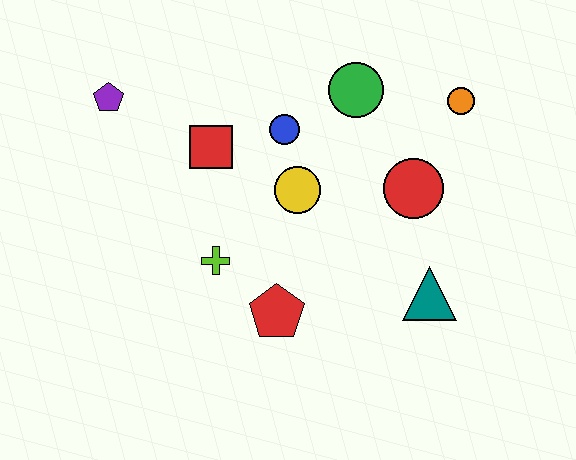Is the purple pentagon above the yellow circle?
Yes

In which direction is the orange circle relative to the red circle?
The orange circle is above the red circle.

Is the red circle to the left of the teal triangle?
Yes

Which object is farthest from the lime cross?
The orange circle is farthest from the lime cross.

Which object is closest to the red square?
The blue circle is closest to the red square.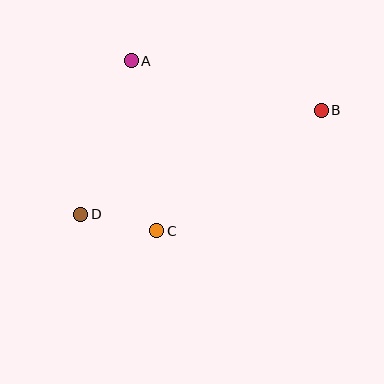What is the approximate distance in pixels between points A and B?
The distance between A and B is approximately 196 pixels.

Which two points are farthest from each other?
Points B and D are farthest from each other.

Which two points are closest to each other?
Points C and D are closest to each other.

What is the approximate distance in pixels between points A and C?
The distance between A and C is approximately 172 pixels.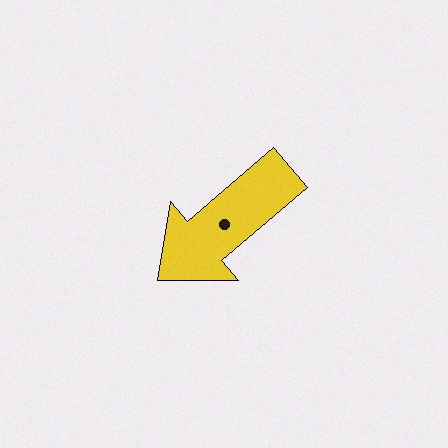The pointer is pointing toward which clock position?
Roughly 8 o'clock.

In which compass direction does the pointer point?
Southwest.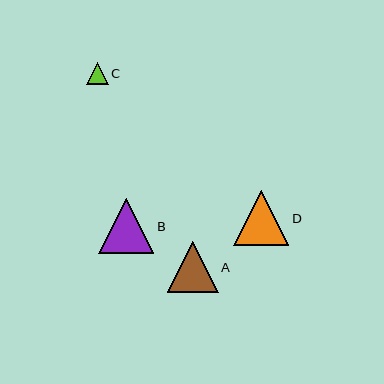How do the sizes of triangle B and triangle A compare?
Triangle B and triangle A are approximately the same size.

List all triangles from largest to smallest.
From largest to smallest: D, B, A, C.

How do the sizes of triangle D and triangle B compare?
Triangle D and triangle B are approximately the same size.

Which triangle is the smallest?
Triangle C is the smallest with a size of approximately 21 pixels.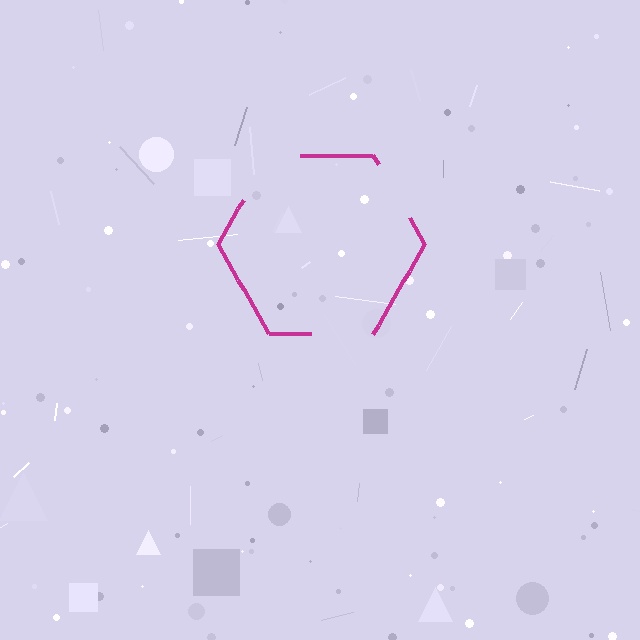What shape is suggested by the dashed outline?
The dashed outline suggests a hexagon.